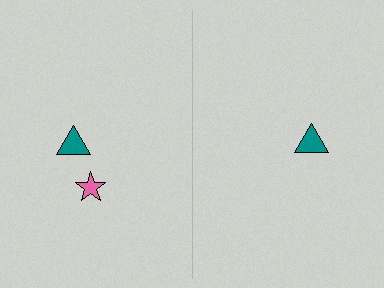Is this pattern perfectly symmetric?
No, the pattern is not perfectly symmetric. A pink star is missing from the right side.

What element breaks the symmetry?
A pink star is missing from the right side.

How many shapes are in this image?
There are 3 shapes in this image.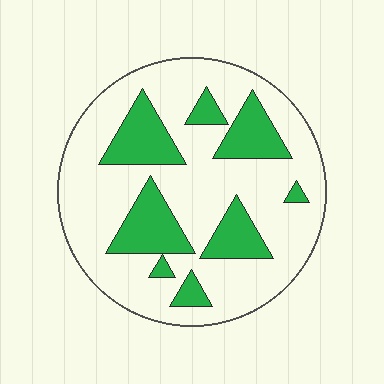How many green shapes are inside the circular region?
8.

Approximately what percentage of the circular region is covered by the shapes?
Approximately 25%.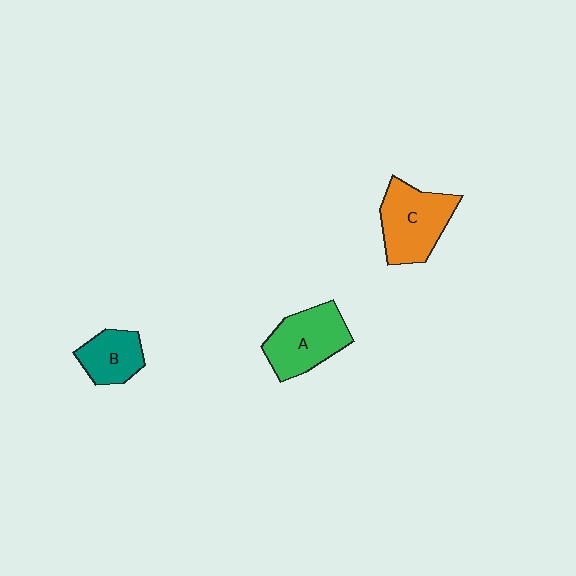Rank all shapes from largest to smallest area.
From largest to smallest: C (orange), A (green), B (teal).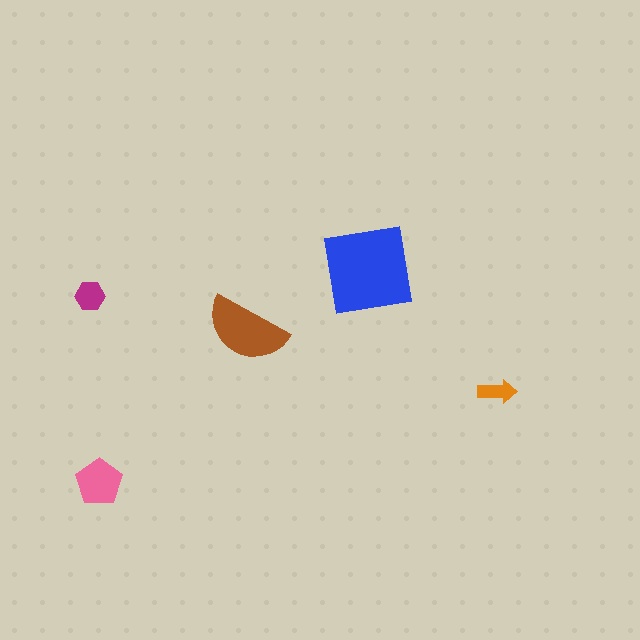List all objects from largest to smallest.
The blue square, the brown semicircle, the pink pentagon, the magenta hexagon, the orange arrow.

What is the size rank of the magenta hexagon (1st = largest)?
4th.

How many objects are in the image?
There are 5 objects in the image.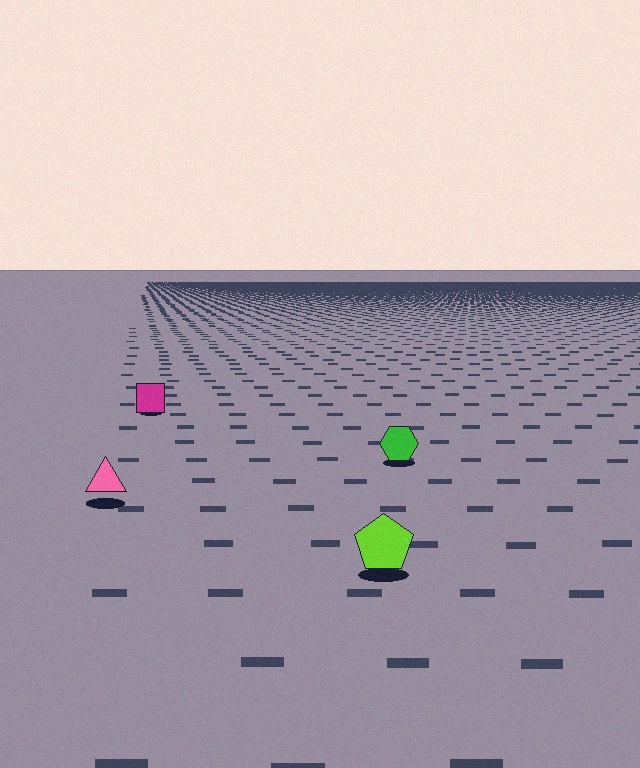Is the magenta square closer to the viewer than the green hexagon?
No. The green hexagon is closer — you can tell from the texture gradient: the ground texture is coarser near it.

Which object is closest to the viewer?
The lime pentagon is closest. The texture marks near it are larger and more spread out.